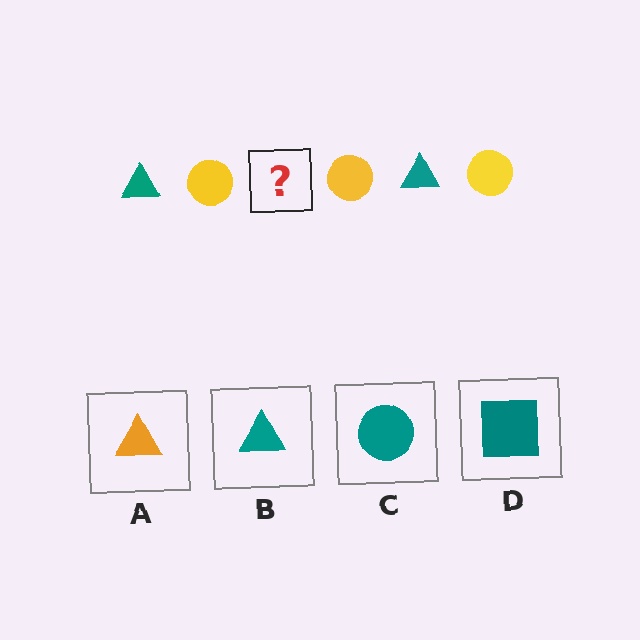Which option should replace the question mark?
Option B.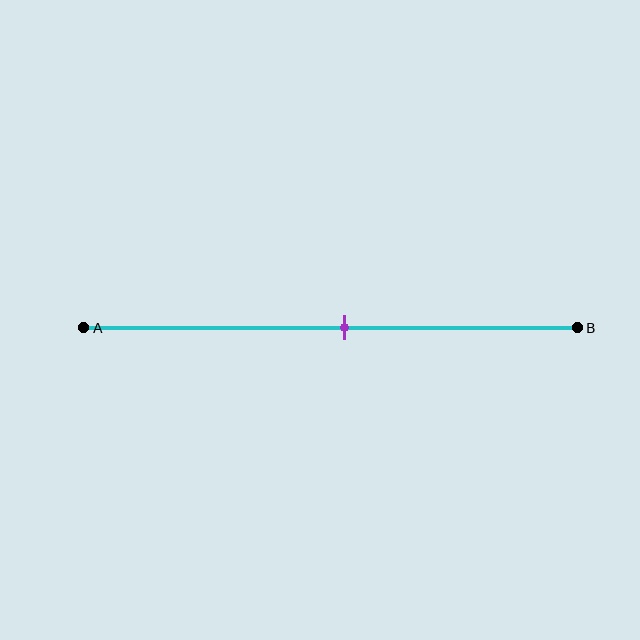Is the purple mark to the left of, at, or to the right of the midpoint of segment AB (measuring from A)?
The purple mark is approximately at the midpoint of segment AB.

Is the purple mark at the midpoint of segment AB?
Yes, the mark is approximately at the midpoint.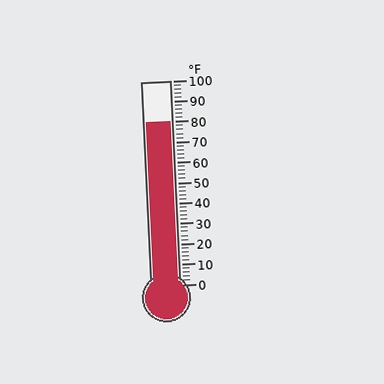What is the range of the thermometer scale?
The thermometer scale ranges from 0°F to 100°F.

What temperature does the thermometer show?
The thermometer shows approximately 80°F.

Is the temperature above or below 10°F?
The temperature is above 10°F.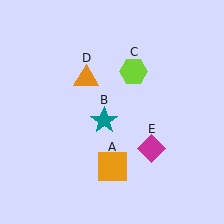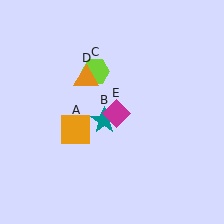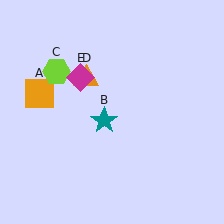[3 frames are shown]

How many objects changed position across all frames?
3 objects changed position: orange square (object A), lime hexagon (object C), magenta diamond (object E).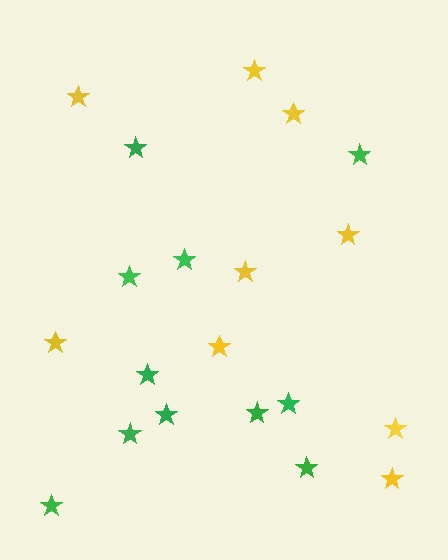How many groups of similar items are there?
There are 2 groups: one group of green stars (11) and one group of yellow stars (9).